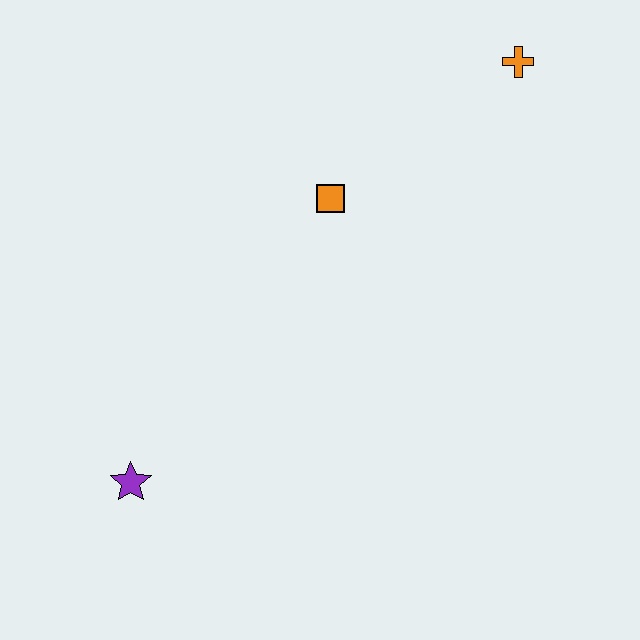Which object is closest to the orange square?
The orange cross is closest to the orange square.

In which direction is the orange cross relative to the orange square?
The orange cross is to the right of the orange square.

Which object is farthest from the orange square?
The purple star is farthest from the orange square.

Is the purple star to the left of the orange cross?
Yes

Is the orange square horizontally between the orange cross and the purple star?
Yes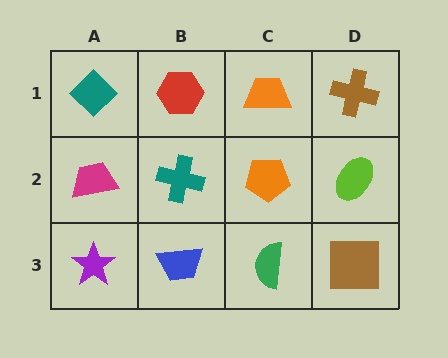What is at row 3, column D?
A brown square.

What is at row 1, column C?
An orange trapezoid.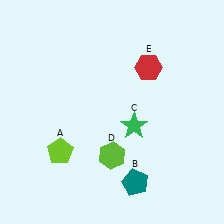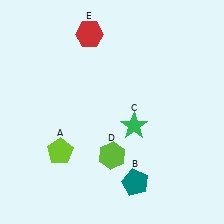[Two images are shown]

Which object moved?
The red hexagon (E) moved left.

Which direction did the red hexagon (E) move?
The red hexagon (E) moved left.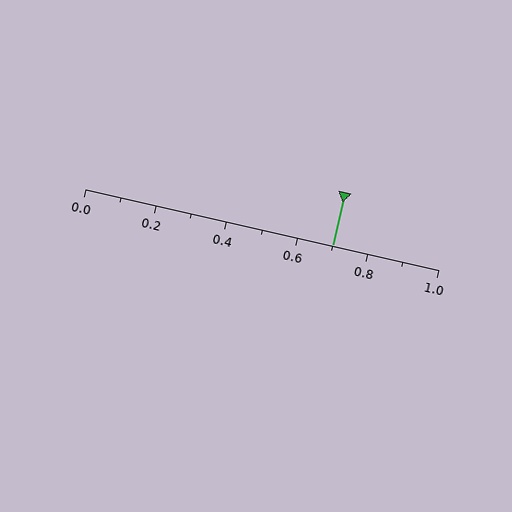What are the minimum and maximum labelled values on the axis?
The axis runs from 0.0 to 1.0.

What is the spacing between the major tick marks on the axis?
The major ticks are spaced 0.2 apart.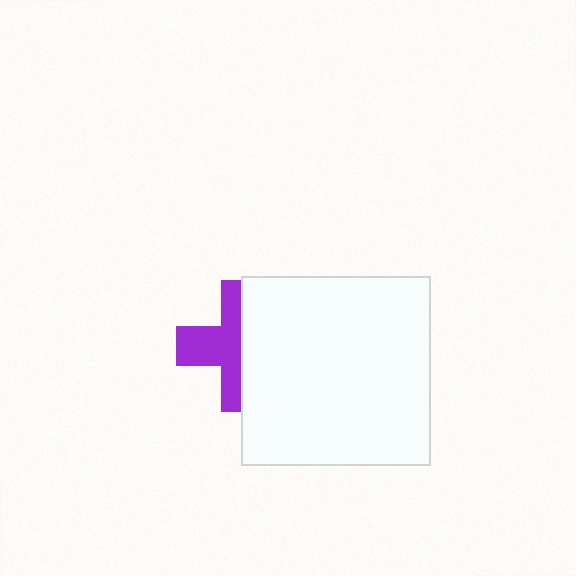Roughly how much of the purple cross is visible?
About half of it is visible (roughly 50%).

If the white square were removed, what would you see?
You would see the complete purple cross.